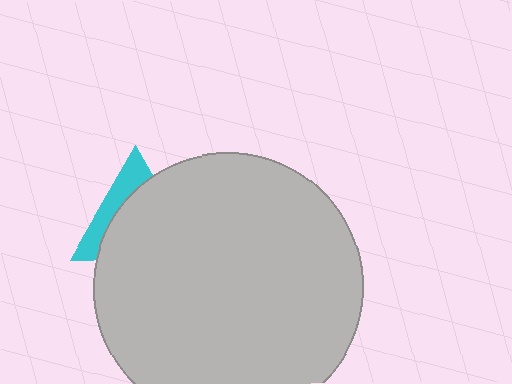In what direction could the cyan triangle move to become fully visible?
The cyan triangle could move toward the upper-left. That would shift it out from behind the light gray circle entirely.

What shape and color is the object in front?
The object in front is a light gray circle.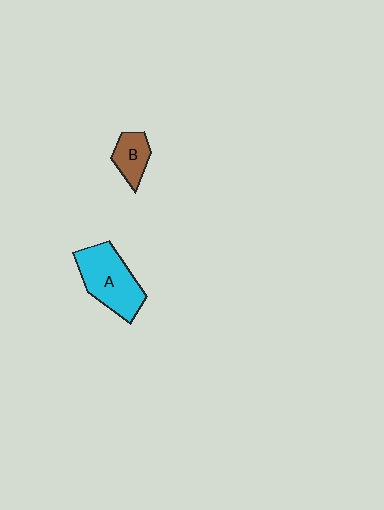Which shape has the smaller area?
Shape B (brown).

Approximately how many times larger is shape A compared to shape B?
Approximately 2.2 times.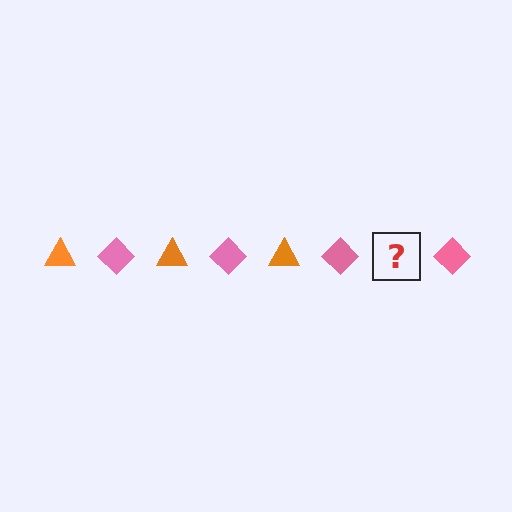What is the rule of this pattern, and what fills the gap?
The rule is that the pattern alternates between orange triangle and pink diamond. The gap should be filled with an orange triangle.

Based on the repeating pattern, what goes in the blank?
The blank should be an orange triangle.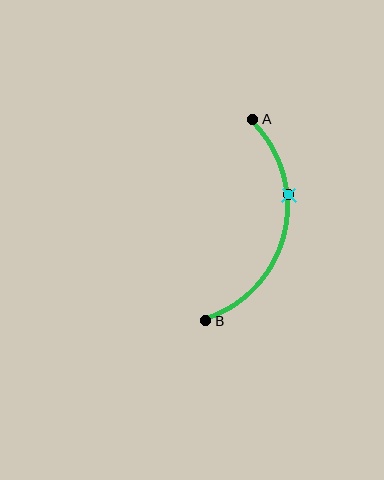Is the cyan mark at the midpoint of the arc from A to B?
No. The cyan mark lies on the arc but is closer to endpoint A. The arc midpoint would be at the point on the curve equidistant along the arc from both A and B.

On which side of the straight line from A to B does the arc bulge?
The arc bulges to the right of the straight line connecting A and B.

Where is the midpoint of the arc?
The arc midpoint is the point on the curve farthest from the straight line joining A and B. It sits to the right of that line.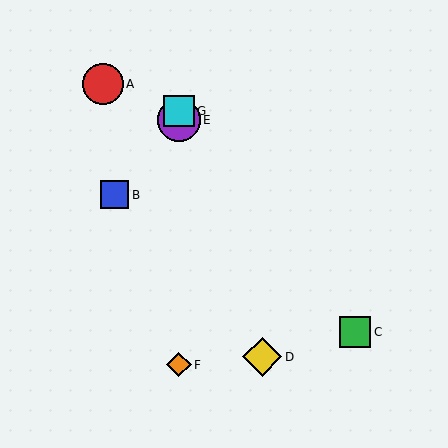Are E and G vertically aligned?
Yes, both are at x≈179.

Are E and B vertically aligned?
No, E is at x≈179 and B is at x≈114.